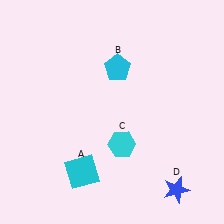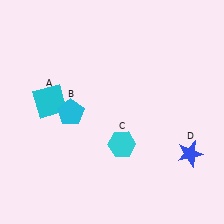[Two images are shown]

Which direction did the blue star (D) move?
The blue star (D) moved up.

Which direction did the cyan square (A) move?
The cyan square (A) moved up.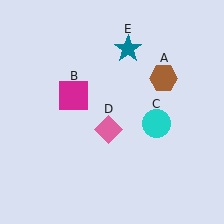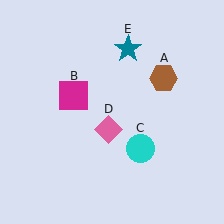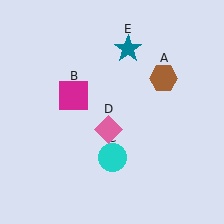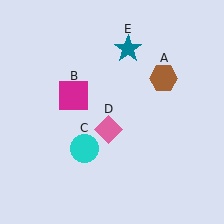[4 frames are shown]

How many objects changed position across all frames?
1 object changed position: cyan circle (object C).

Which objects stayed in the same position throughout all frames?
Brown hexagon (object A) and magenta square (object B) and pink diamond (object D) and teal star (object E) remained stationary.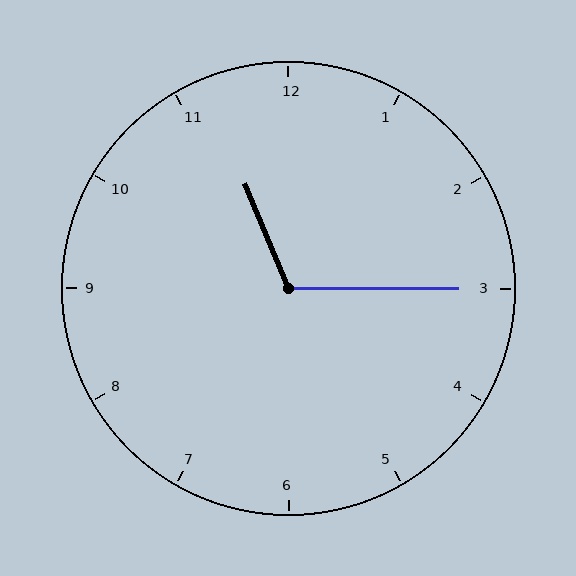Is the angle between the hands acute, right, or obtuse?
It is obtuse.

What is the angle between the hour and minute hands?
Approximately 112 degrees.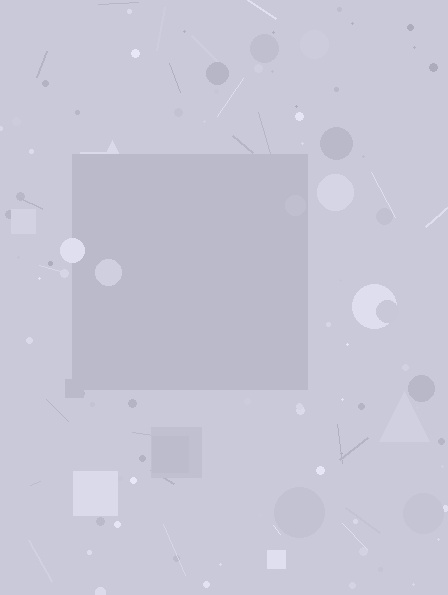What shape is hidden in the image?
A square is hidden in the image.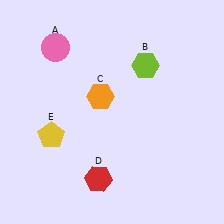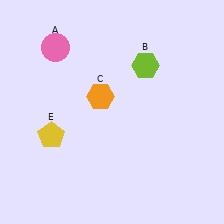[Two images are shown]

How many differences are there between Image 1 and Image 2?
There is 1 difference between the two images.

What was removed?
The red hexagon (D) was removed in Image 2.